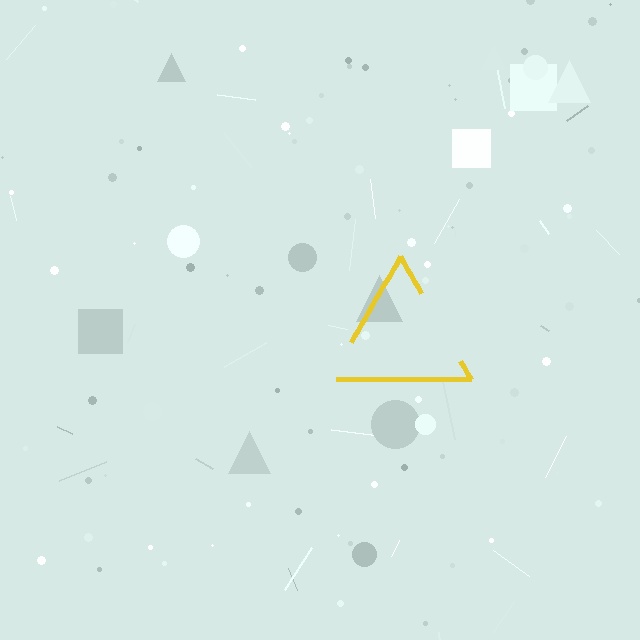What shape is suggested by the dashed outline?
The dashed outline suggests a triangle.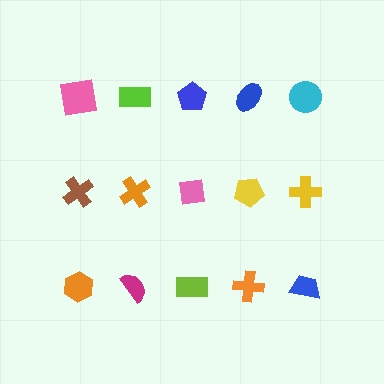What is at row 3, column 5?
A blue trapezoid.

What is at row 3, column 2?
A magenta semicircle.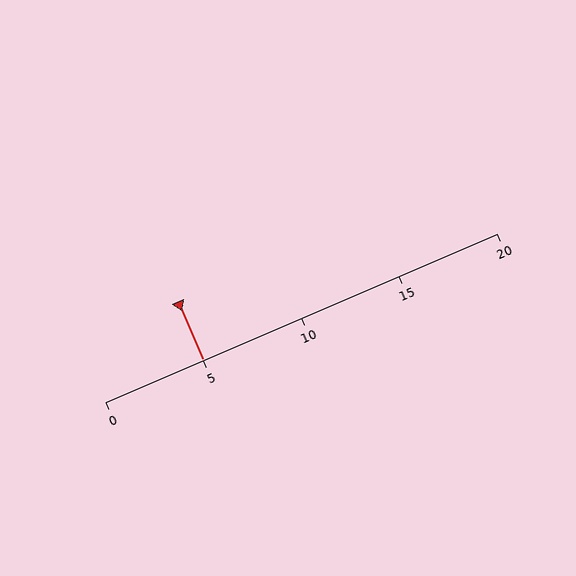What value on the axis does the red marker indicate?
The marker indicates approximately 5.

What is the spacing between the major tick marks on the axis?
The major ticks are spaced 5 apart.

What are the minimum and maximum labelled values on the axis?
The axis runs from 0 to 20.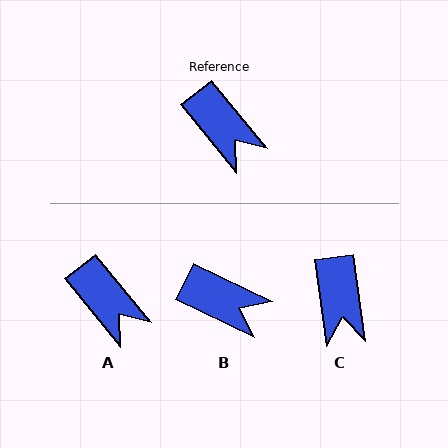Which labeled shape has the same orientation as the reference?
A.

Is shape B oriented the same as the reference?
No, it is off by about 25 degrees.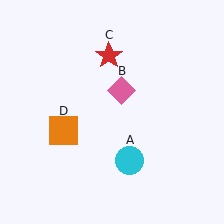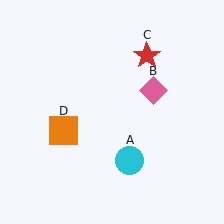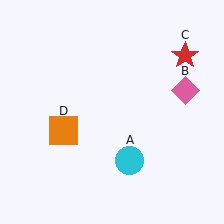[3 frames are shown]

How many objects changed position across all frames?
2 objects changed position: pink diamond (object B), red star (object C).